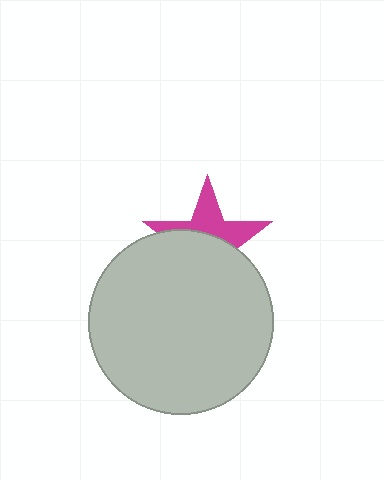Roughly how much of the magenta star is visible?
A small part of it is visible (roughly 42%).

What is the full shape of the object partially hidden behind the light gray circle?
The partially hidden object is a magenta star.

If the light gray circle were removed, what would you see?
You would see the complete magenta star.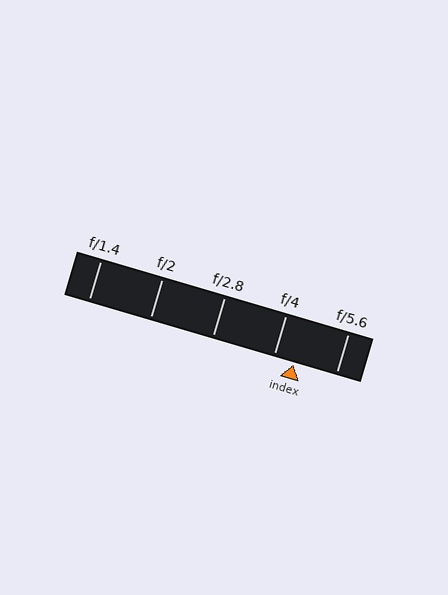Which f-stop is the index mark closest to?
The index mark is closest to f/4.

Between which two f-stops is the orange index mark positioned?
The index mark is between f/4 and f/5.6.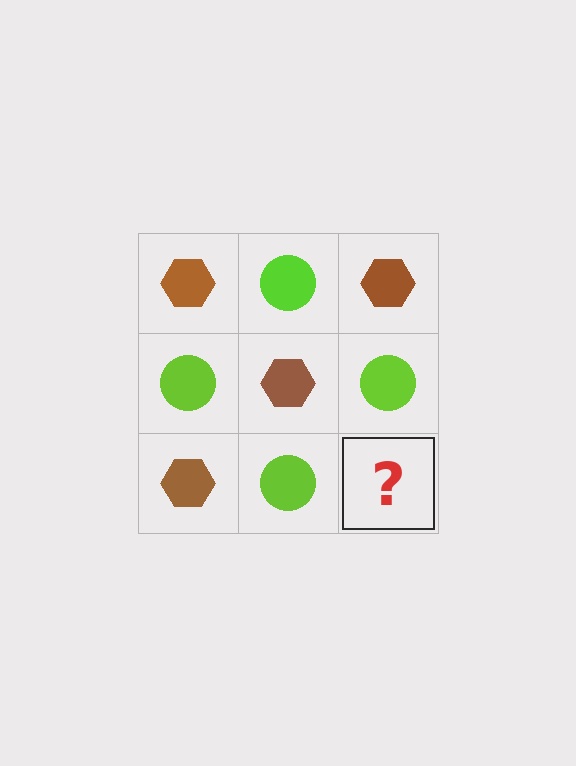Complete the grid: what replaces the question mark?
The question mark should be replaced with a brown hexagon.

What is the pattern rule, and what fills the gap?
The rule is that it alternates brown hexagon and lime circle in a checkerboard pattern. The gap should be filled with a brown hexagon.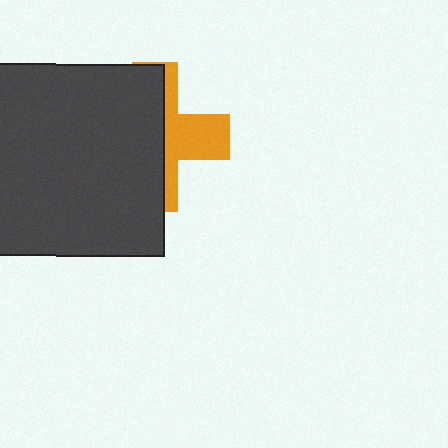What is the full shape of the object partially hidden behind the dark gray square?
The partially hidden object is an orange cross.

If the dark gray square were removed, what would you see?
You would see the complete orange cross.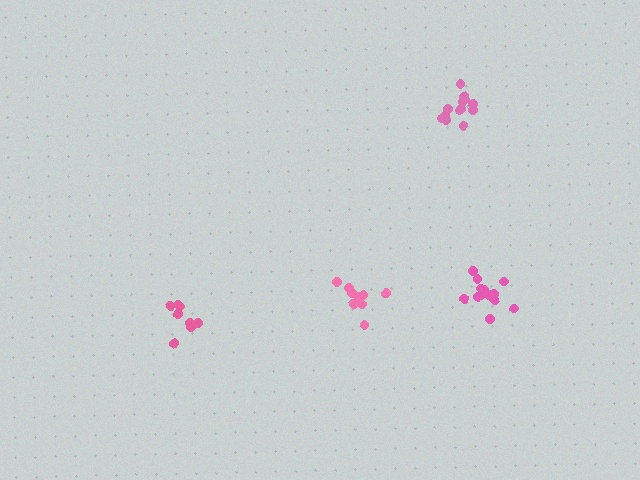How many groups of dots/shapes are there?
There are 4 groups.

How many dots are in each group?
Group 1: 8 dots, Group 2: 9 dots, Group 3: 13 dots, Group 4: 13 dots (43 total).